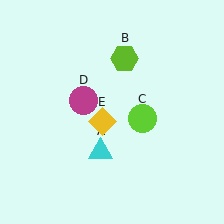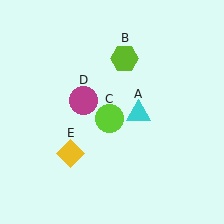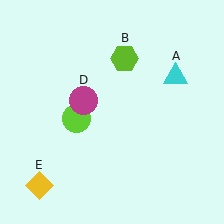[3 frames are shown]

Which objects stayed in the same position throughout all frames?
Lime hexagon (object B) and magenta circle (object D) remained stationary.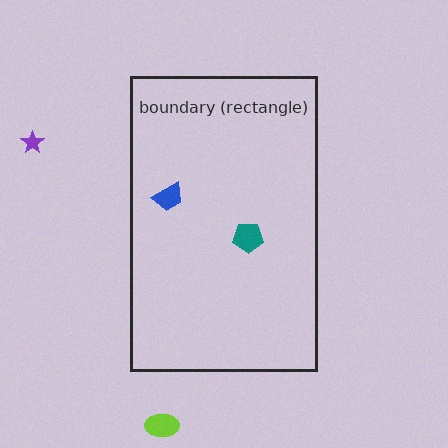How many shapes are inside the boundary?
2 inside, 2 outside.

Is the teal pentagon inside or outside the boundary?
Inside.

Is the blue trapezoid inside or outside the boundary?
Inside.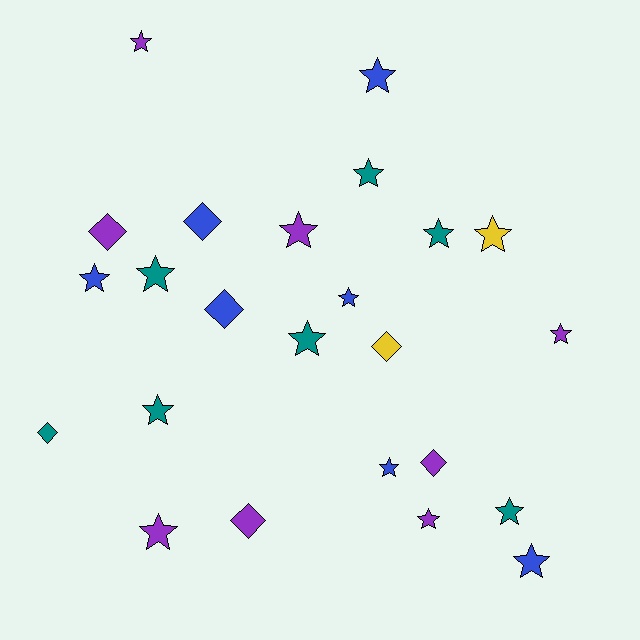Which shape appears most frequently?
Star, with 17 objects.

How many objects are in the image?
There are 24 objects.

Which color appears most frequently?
Purple, with 8 objects.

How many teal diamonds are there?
There is 1 teal diamond.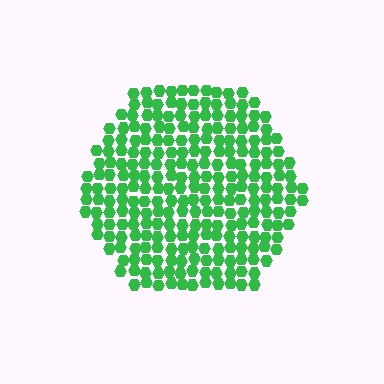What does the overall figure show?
The overall figure shows a hexagon.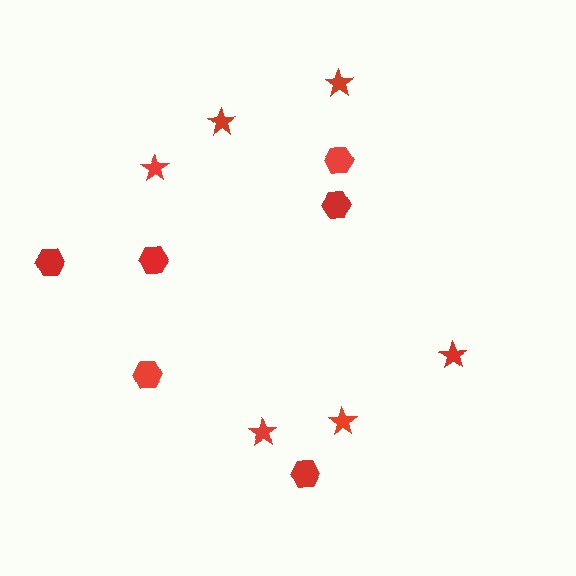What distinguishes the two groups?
There are 2 groups: one group of hexagons (6) and one group of stars (6).